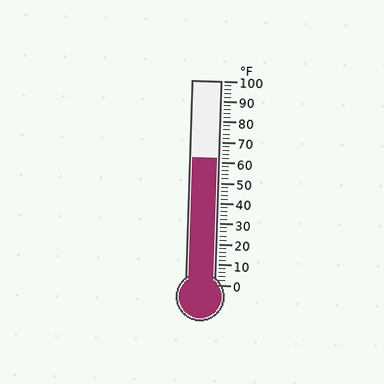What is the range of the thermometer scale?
The thermometer scale ranges from 0°F to 100°F.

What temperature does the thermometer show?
The thermometer shows approximately 62°F.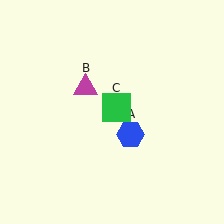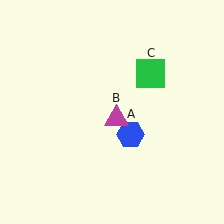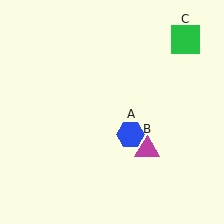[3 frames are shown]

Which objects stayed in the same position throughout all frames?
Blue hexagon (object A) remained stationary.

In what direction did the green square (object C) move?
The green square (object C) moved up and to the right.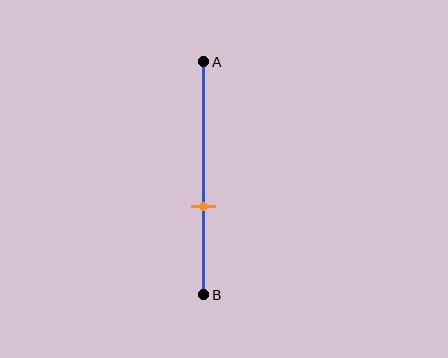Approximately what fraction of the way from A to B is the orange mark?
The orange mark is approximately 60% of the way from A to B.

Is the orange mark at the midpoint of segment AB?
No, the mark is at about 60% from A, not at the 50% midpoint.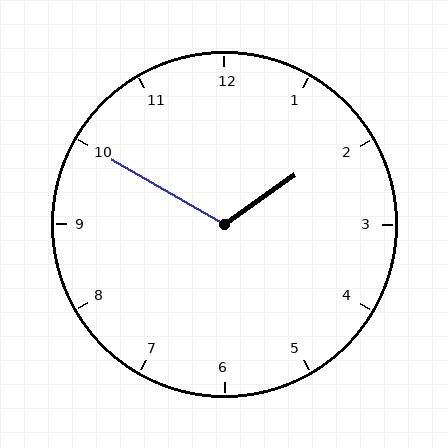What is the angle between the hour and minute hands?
Approximately 115 degrees.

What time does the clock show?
1:50.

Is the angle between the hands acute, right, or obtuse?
It is obtuse.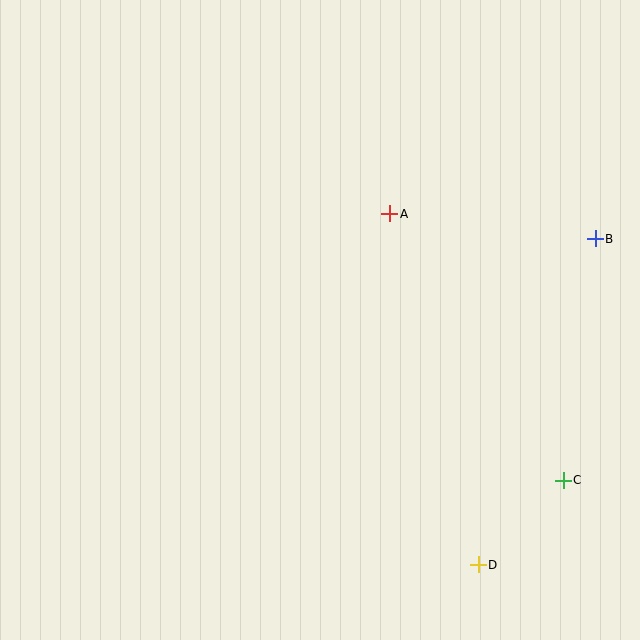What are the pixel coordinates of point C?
Point C is at (563, 480).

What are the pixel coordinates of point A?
Point A is at (390, 214).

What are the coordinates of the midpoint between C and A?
The midpoint between C and A is at (476, 347).